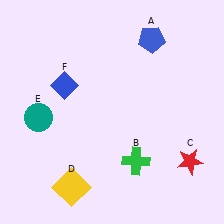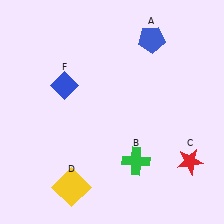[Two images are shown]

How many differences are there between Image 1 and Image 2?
There is 1 difference between the two images.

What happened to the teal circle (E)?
The teal circle (E) was removed in Image 2. It was in the bottom-left area of Image 1.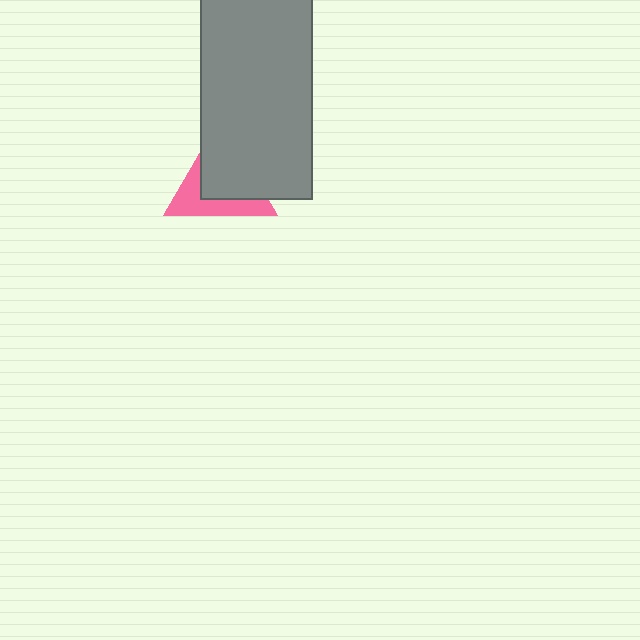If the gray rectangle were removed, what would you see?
You would see the complete pink triangle.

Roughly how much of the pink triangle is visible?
A small part of it is visible (roughly 41%).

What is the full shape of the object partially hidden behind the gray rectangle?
The partially hidden object is a pink triangle.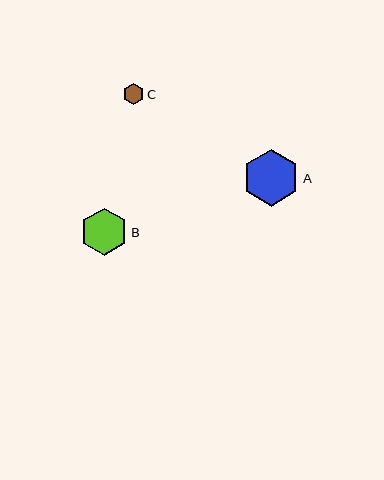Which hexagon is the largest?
Hexagon A is the largest with a size of approximately 56 pixels.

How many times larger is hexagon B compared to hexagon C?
Hexagon B is approximately 2.3 times the size of hexagon C.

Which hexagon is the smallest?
Hexagon C is the smallest with a size of approximately 21 pixels.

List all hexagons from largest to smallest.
From largest to smallest: A, B, C.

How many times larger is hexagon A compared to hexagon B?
Hexagon A is approximately 1.2 times the size of hexagon B.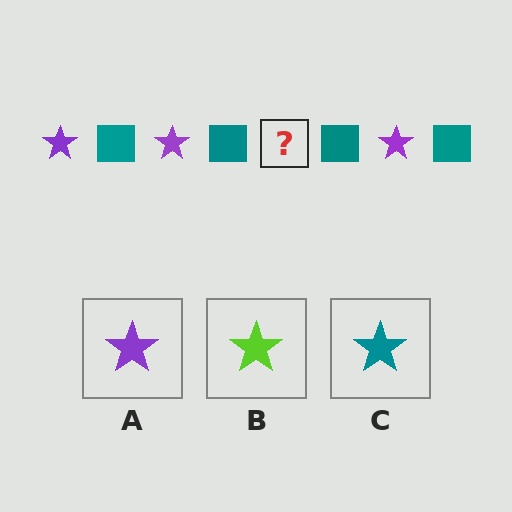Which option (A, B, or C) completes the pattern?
A.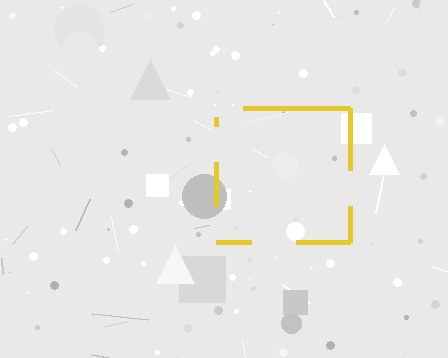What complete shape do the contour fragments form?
The contour fragments form a square.